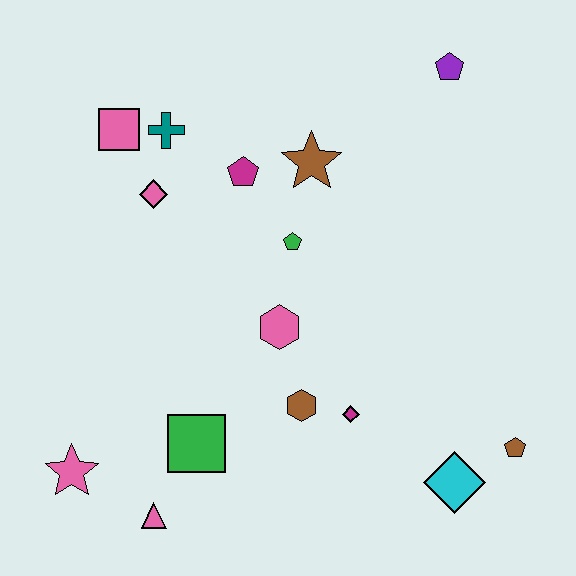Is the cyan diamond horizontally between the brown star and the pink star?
No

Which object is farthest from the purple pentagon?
The pink star is farthest from the purple pentagon.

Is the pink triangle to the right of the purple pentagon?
No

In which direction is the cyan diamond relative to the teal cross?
The cyan diamond is below the teal cross.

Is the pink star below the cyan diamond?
No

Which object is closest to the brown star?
The magenta pentagon is closest to the brown star.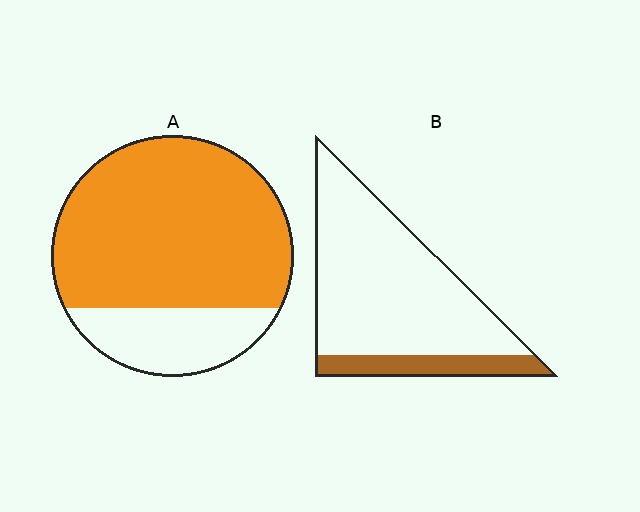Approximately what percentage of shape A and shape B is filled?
A is approximately 75% and B is approximately 15%.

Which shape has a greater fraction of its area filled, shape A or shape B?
Shape A.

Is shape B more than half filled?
No.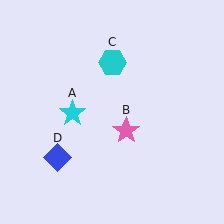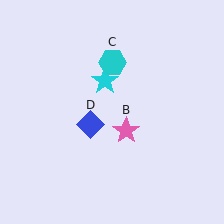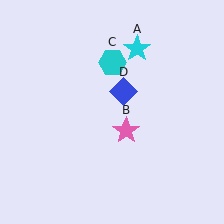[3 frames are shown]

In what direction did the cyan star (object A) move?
The cyan star (object A) moved up and to the right.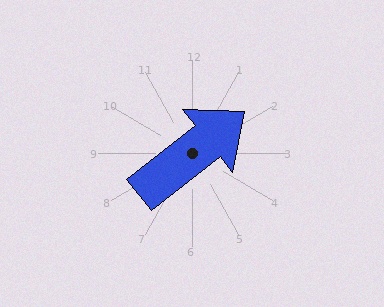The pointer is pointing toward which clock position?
Roughly 2 o'clock.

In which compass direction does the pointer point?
Northeast.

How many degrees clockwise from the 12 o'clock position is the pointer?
Approximately 52 degrees.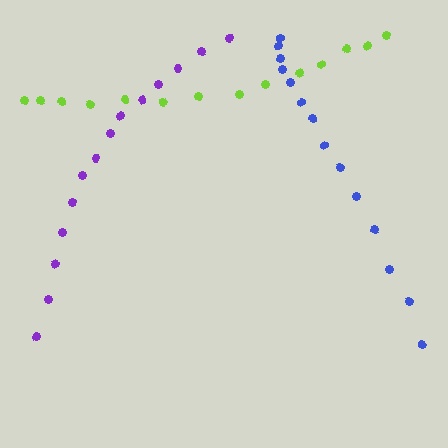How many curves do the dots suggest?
There are 3 distinct paths.